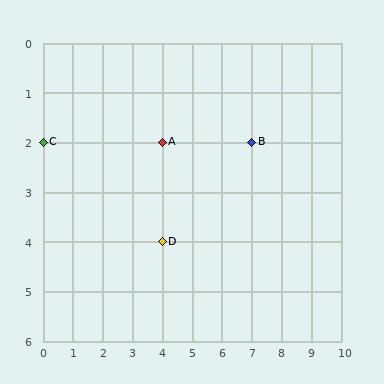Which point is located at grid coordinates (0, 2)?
Point C is at (0, 2).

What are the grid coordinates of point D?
Point D is at grid coordinates (4, 4).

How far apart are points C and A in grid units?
Points C and A are 4 columns apart.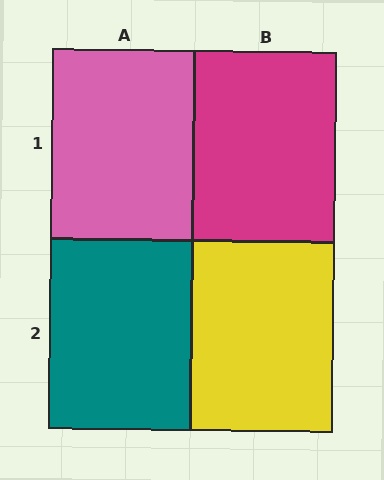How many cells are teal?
1 cell is teal.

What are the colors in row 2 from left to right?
Teal, yellow.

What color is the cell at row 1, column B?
Magenta.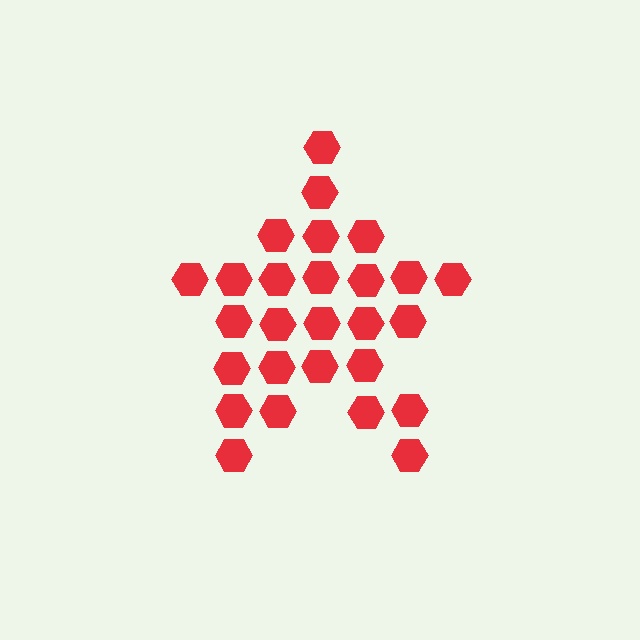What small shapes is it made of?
It is made of small hexagons.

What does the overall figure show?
The overall figure shows a star.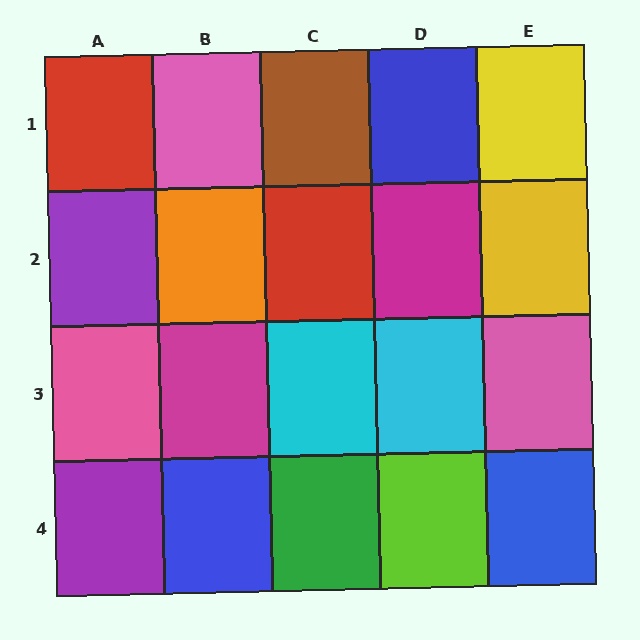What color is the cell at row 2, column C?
Red.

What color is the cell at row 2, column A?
Purple.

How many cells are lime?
1 cell is lime.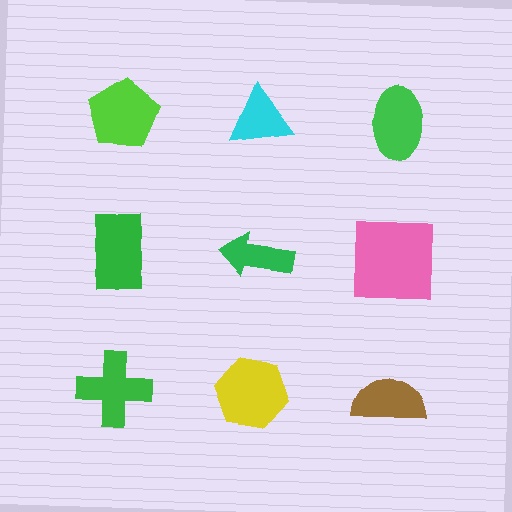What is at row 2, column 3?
A pink square.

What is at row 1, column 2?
A cyan triangle.